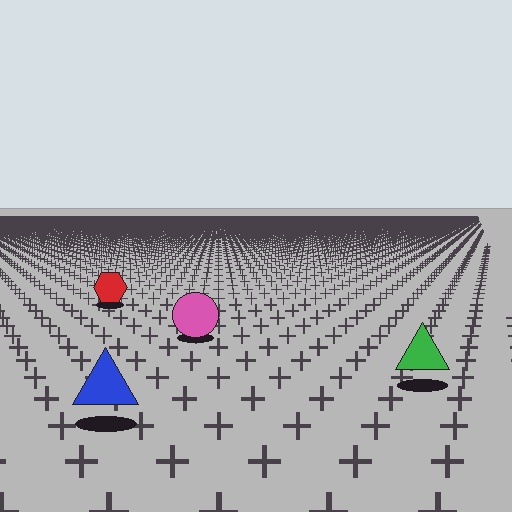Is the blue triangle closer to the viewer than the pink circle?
Yes. The blue triangle is closer — you can tell from the texture gradient: the ground texture is coarser near it.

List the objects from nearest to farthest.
From nearest to farthest: the blue triangle, the green triangle, the pink circle, the red hexagon.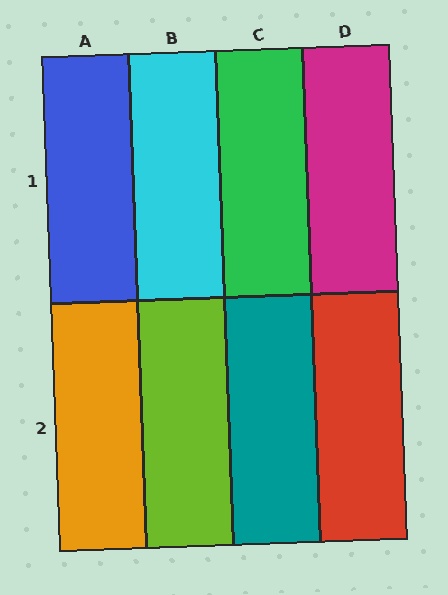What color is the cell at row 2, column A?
Orange.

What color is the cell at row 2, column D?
Red.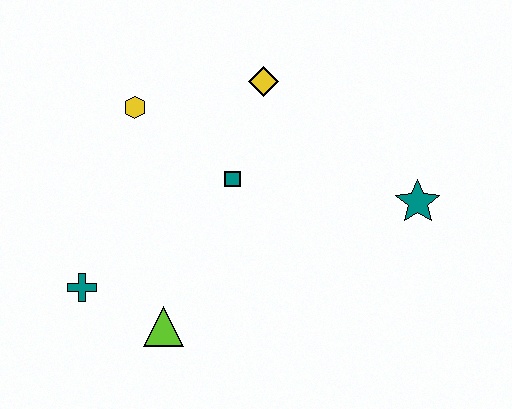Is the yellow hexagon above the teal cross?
Yes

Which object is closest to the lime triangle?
The teal cross is closest to the lime triangle.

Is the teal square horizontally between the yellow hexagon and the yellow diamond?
Yes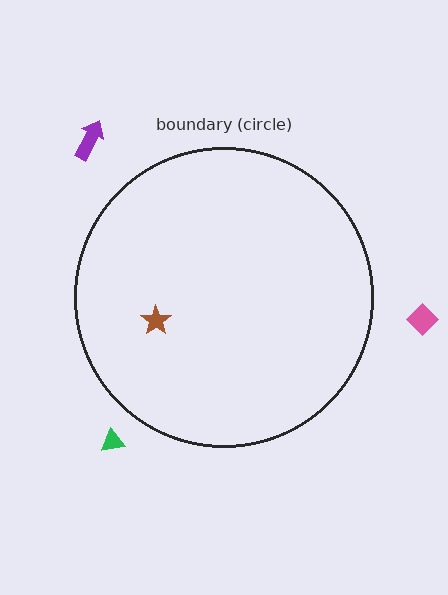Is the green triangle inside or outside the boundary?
Outside.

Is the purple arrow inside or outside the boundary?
Outside.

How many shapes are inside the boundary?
1 inside, 3 outside.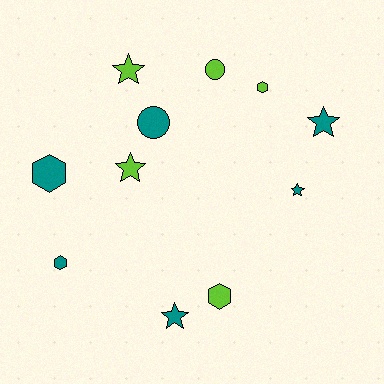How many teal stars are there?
There are 3 teal stars.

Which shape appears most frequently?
Star, with 5 objects.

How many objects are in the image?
There are 11 objects.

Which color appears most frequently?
Teal, with 6 objects.